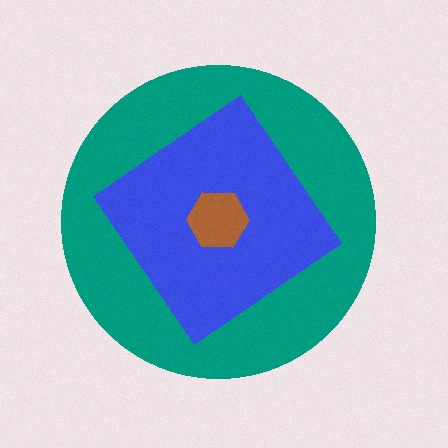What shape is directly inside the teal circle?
The blue diamond.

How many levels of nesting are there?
3.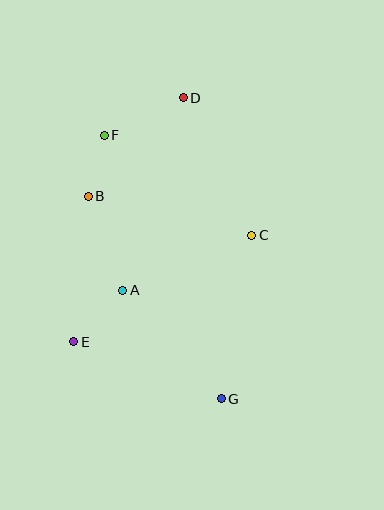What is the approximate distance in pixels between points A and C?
The distance between A and C is approximately 140 pixels.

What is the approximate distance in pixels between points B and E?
The distance between B and E is approximately 146 pixels.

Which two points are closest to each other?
Points B and F are closest to each other.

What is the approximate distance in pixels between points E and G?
The distance between E and G is approximately 158 pixels.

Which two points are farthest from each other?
Points D and G are farthest from each other.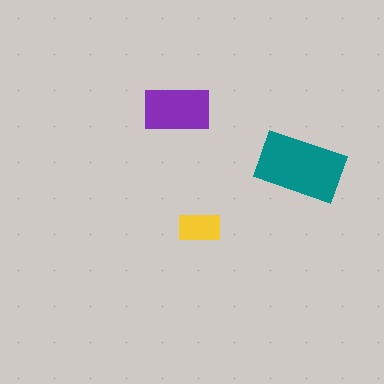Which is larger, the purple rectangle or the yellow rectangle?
The purple one.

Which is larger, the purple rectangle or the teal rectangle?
The teal one.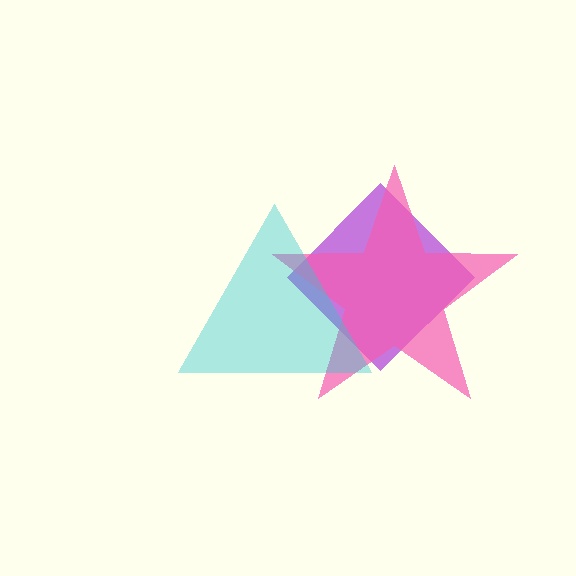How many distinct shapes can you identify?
There are 3 distinct shapes: a purple diamond, a pink star, a cyan triangle.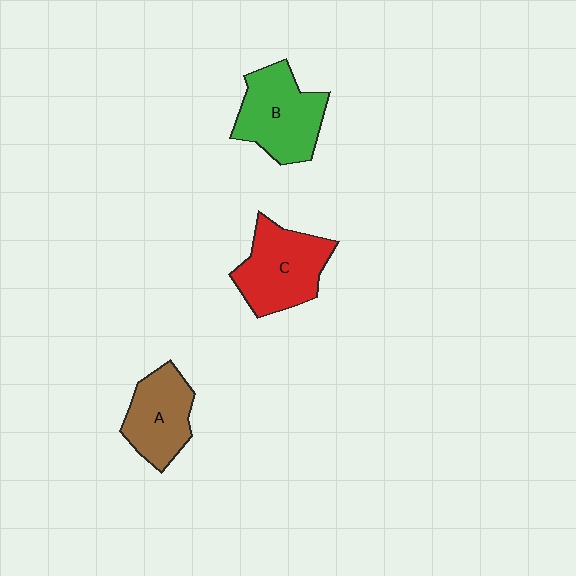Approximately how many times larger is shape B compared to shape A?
Approximately 1.2 times.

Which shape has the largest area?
Shape B (green).